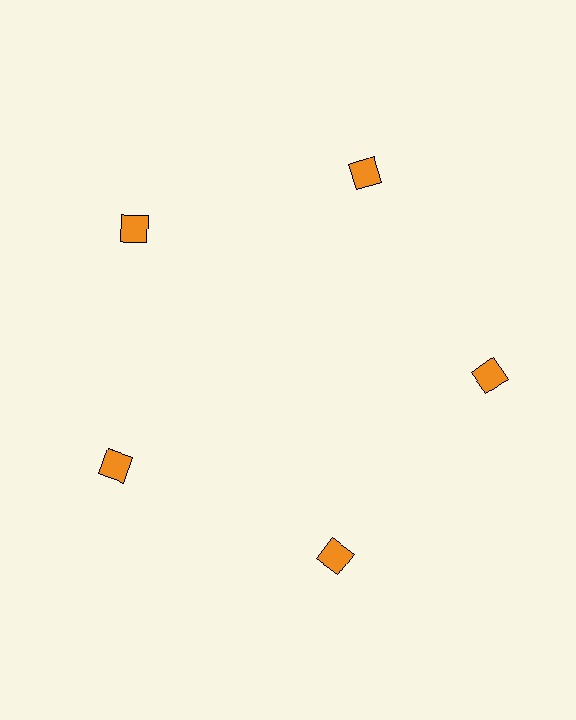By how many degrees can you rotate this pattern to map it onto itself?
The pattern maps onto itself every 72 degrees of rotation.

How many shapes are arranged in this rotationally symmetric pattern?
There are 5 shapes, arranged in 5 groups of 1.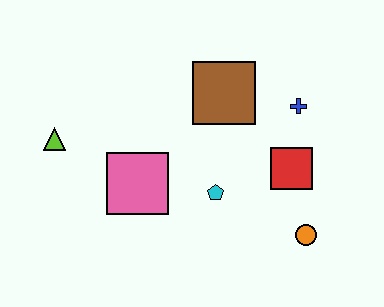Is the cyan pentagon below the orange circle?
No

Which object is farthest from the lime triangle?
The orange circle is farthest from the lime triangle.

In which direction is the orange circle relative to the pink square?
The orange circle is to the right of the pink square.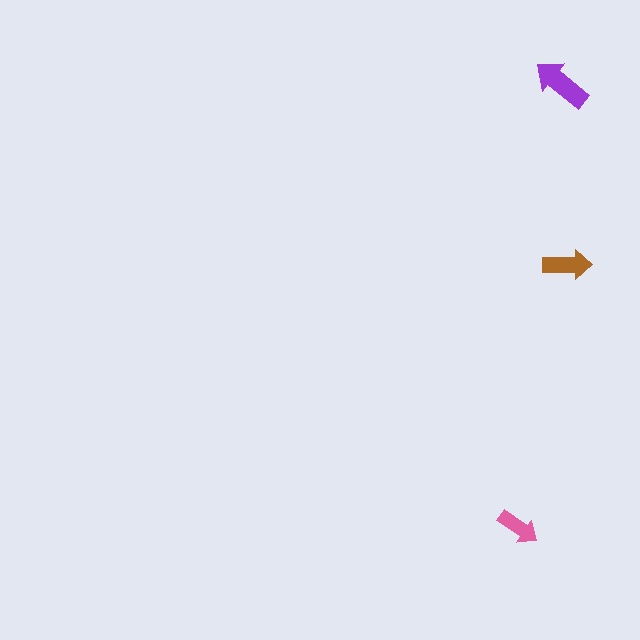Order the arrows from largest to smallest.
the purple one, the brown one, the pink one.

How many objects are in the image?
There are 3 objects in the image.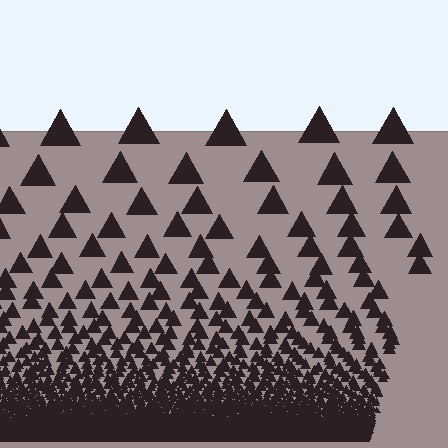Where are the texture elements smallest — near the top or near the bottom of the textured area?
Near the bottom.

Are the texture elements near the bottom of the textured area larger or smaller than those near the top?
Smaller. The gradient is inverted — elements near the bottom are smaller and denser.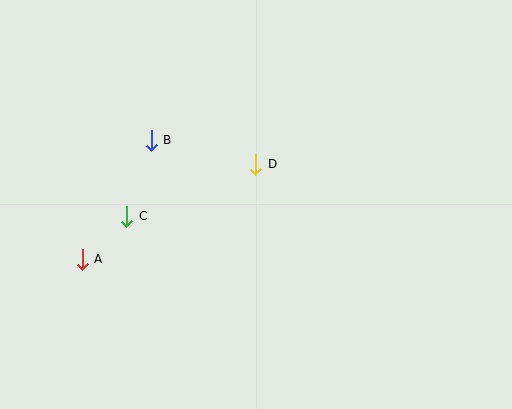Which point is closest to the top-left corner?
Point B is closest to the top-left corner.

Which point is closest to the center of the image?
Point D at (256, 164) is closest to the center.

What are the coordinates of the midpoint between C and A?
The midpoint between C and A is at (104, 238).